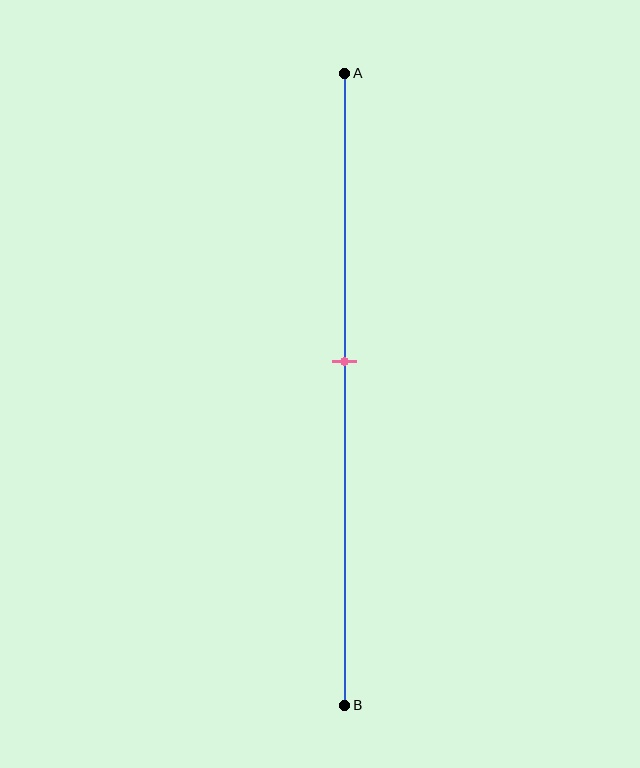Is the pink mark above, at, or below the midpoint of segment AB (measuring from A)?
The pink mark is above the midpoint of segment AB.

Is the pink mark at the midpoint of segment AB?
No, the mark is at about 45% from A, not at the 50% midpoint.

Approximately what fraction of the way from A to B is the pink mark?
The pink mark is approximately 45% of the way from A to B.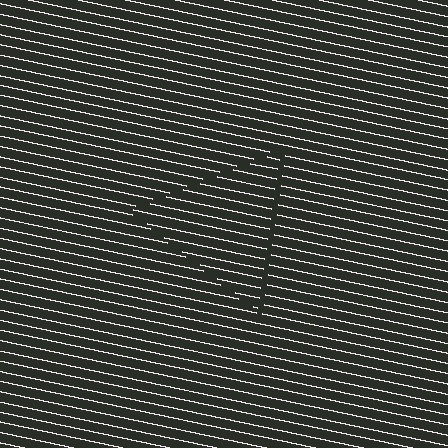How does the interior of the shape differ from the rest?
The interior of the shape contains the same grating, shifted by half a period — the contour is defined by the phase discontinuity where line-ends from the inner and outer gratings abut.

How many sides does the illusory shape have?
3 sides — the line-ends trace a triangle.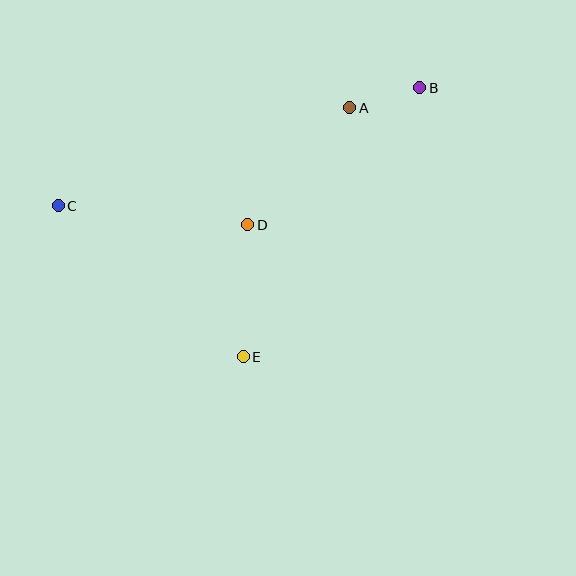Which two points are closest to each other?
Points A and B are closest to each other.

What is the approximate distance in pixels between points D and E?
The distance between D and E is approximately 132 pixels.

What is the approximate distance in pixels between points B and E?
The distance between B and E is approximately 322 pixels.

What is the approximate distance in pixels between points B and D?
The distance between B and D is approximately 220 pixels.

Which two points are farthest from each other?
Points B and C are farthest from each other.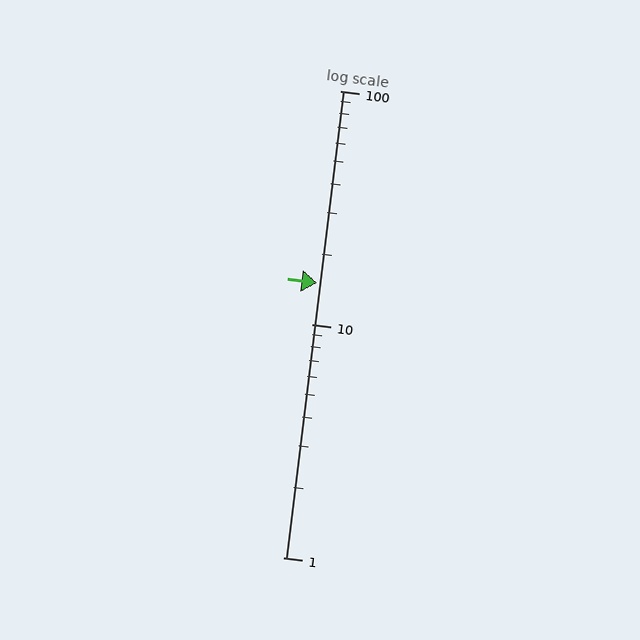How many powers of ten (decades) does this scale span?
The scale spans 2 decades, from 1 to 100.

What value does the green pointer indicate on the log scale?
The pointer indicates approximately 15.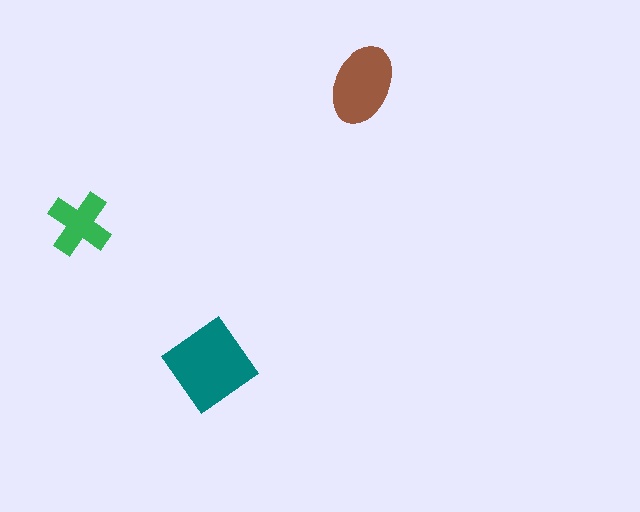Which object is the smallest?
The green cross.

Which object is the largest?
The teal diamond.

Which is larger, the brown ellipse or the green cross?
The brown ellipse.